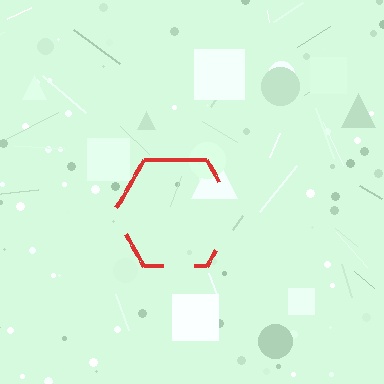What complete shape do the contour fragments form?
The contour fragments form a hexagon.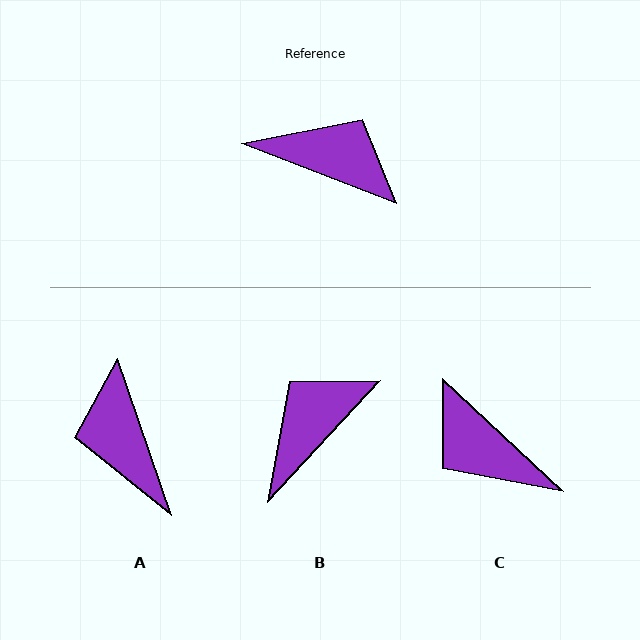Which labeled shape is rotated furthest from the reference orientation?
C, about 158 degrees away.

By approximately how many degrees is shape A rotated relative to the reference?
Approximately 130 degrees counter-clockwise.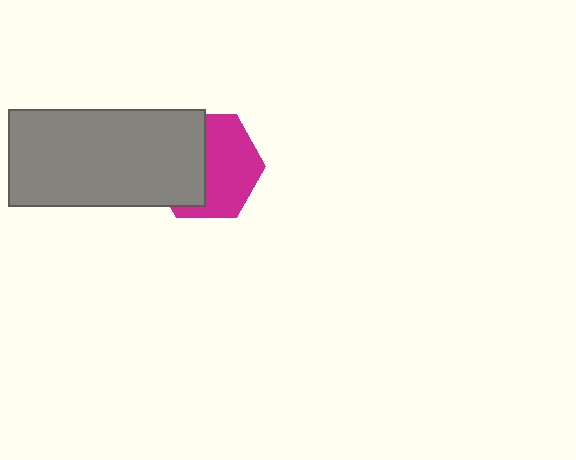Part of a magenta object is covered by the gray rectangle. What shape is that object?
It is a hexagon.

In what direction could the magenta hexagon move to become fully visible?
The magenta hexagon could move right. That would shift it out from behind the gray rectangle entirely.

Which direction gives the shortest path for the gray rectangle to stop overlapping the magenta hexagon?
Moving left gives the shortest separation.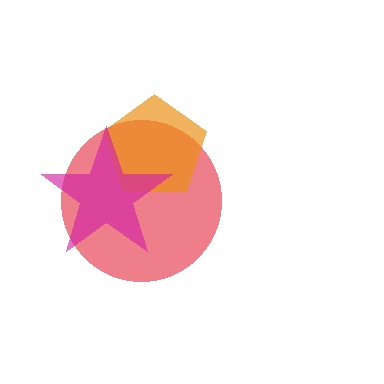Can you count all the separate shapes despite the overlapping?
Yes, there are 3 separate shapes.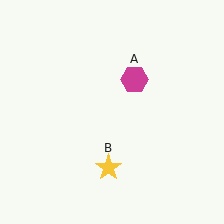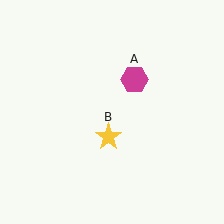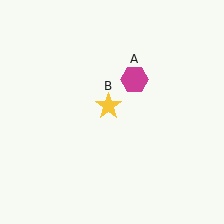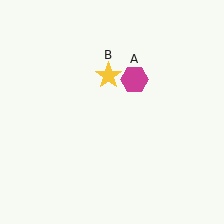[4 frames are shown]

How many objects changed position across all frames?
1 object changed position: yellow star (object B).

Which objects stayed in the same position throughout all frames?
Magenta hexagon (object A) remained stationary.